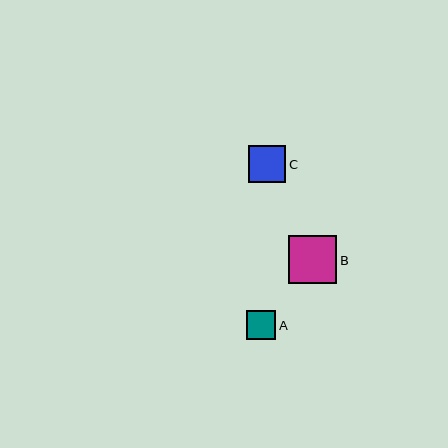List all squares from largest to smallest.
From largest to smallest: B, C, A.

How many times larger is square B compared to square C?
Square B is approximately 1.3 times the size of square C.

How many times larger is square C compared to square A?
Square C is approximately 1.3 times the size of square A.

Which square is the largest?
Square B is the largest with a size of approximately 48 pixels.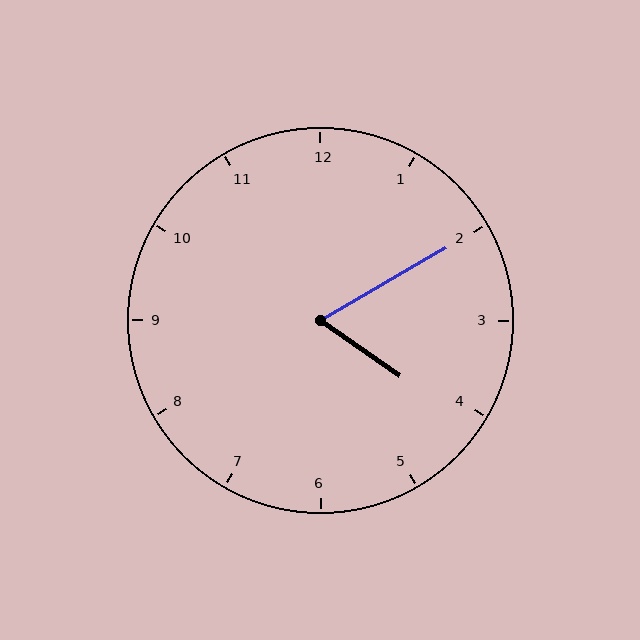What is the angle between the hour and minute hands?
Approximately 65 degrees.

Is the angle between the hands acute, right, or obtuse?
It is acute.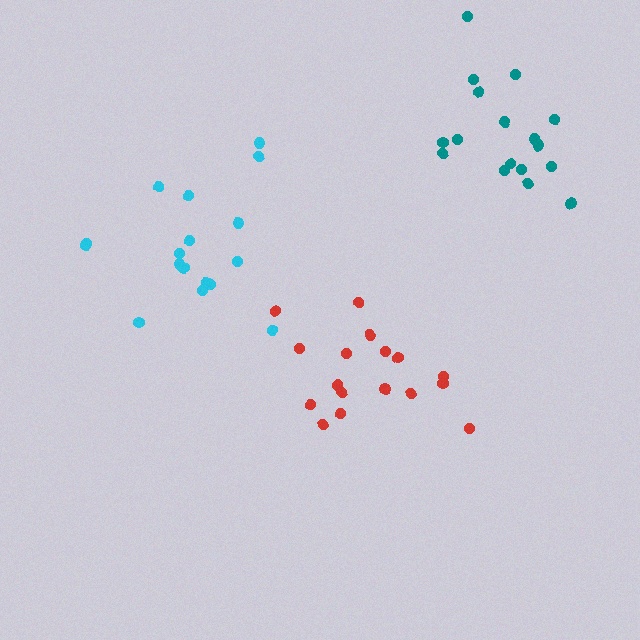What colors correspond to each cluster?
The clusters are colored: red, teal, cyan.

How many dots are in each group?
Group 1: 17 dots, Group 2: 17 dots, Group 3: 18 dots (52 total).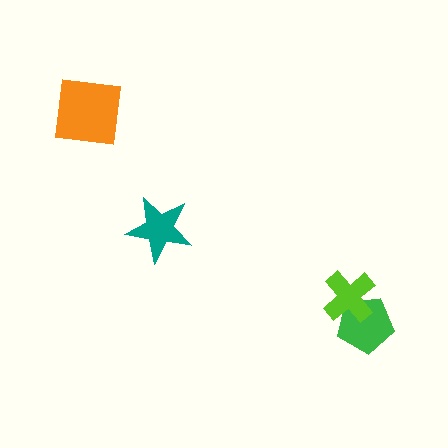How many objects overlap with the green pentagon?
1 object overlaps with the green pentagon.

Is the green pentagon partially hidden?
Yes, it is partially covered by another shape.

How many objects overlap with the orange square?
0 objects overlap with the orange square.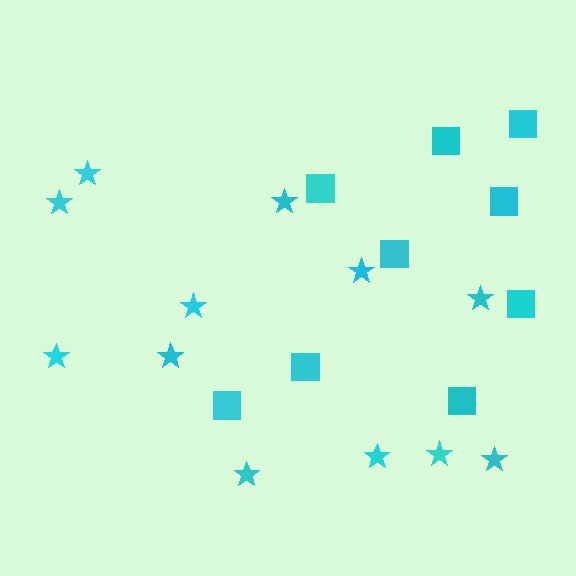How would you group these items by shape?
There are 2 groups: one group of stars (12) and one group of squares (9).